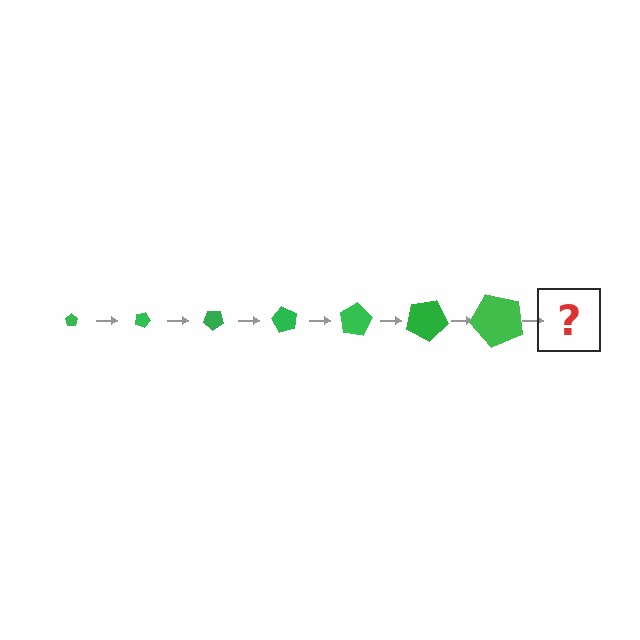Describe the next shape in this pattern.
It should be a pentagon, larger than the previous one and rotated 140 degrees from the start.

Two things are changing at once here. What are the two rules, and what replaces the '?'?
The two rules are that the pentagon grows larger each step and it rotates 20 degrees each step. The '?' should be a pentagon, larger than the previous one and rotated 140 degrees from the start.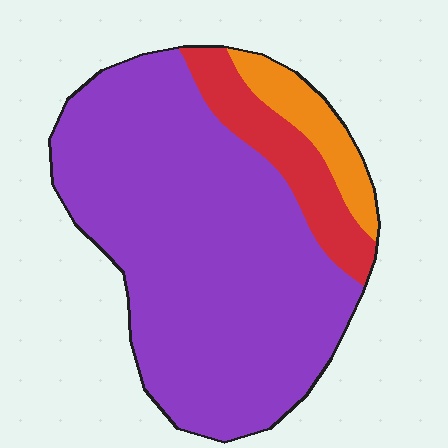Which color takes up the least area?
Orange, at roughly 10%.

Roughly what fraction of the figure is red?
Red covers 13% of the figure.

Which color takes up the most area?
Purple, at roughly 80%.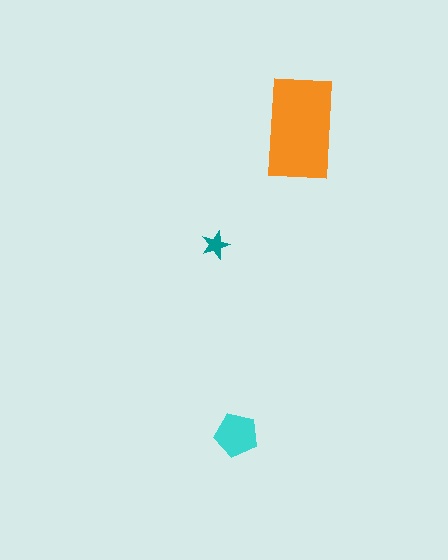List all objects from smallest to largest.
The teal star, the cyan pentagon, the orange rectangle.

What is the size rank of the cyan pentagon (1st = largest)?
2nd.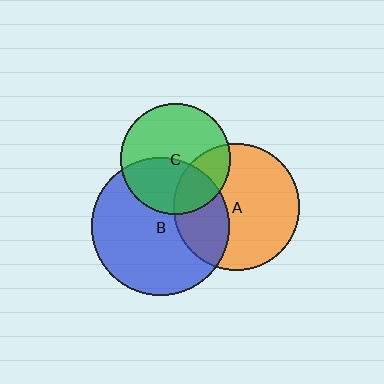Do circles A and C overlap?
Yes.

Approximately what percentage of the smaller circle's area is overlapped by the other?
Approximately 25%.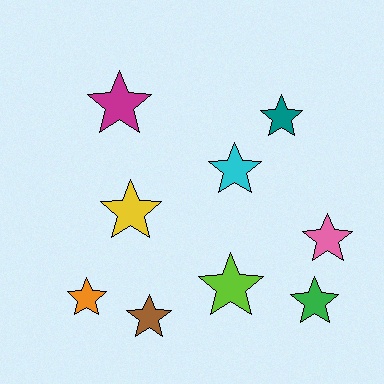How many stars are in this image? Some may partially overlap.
There are 9 stars.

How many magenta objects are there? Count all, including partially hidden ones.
There is 1 magenta object.